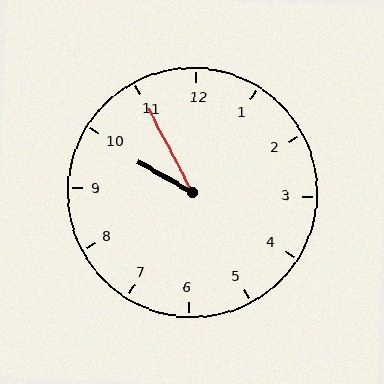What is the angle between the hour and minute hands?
Approximately 32 degrees.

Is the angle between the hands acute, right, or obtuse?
It is acute.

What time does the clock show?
9:55.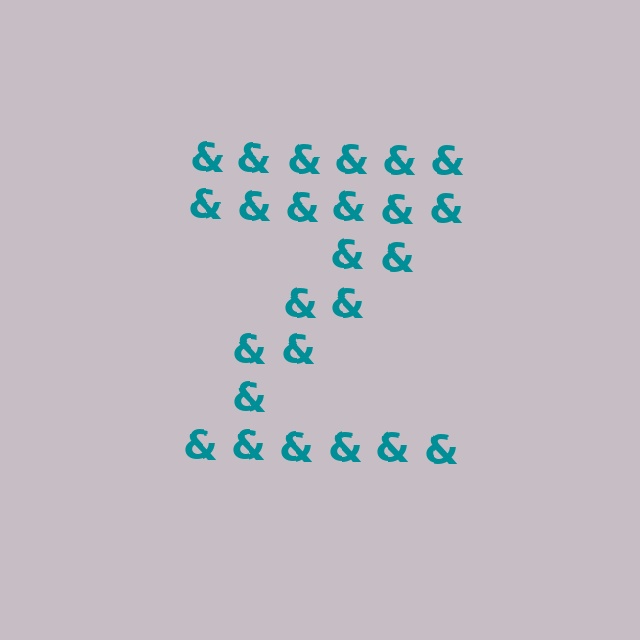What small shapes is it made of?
It is made of small ampersands.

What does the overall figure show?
The overall figure shows the letter Z.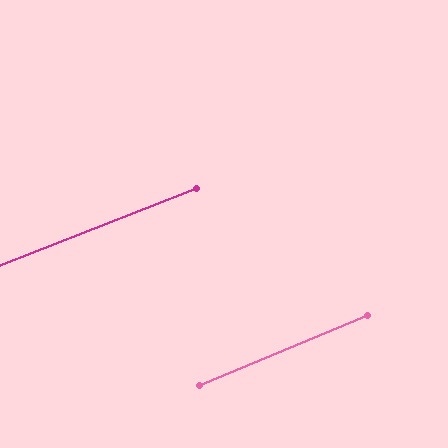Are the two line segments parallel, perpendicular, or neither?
Parallel — their directions differ by only 1.4°.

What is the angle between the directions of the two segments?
Approximately 1 degree.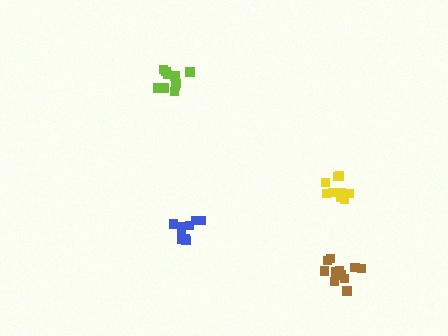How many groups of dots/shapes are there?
There are 4 groups.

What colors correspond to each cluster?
The clusters are colored: lime, brown, blue, yellow.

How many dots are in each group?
Group 1: 11 dots, Group 2: 14 dots, Group 3: 9 dots, Group 4: 10 dots (44 total).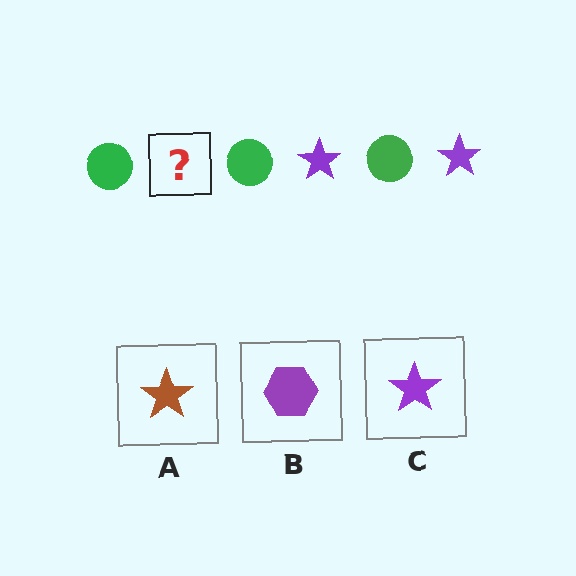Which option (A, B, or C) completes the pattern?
C.